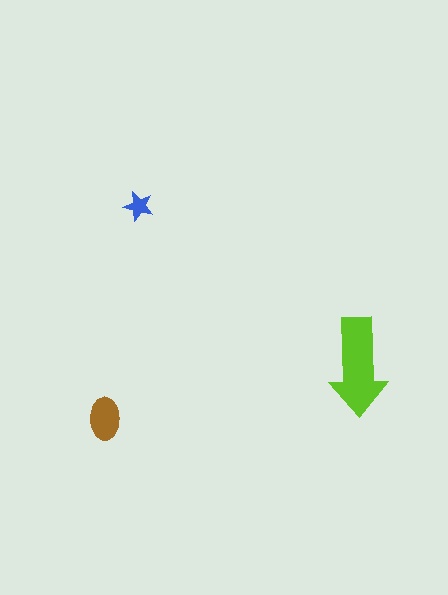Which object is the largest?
The lime arrow.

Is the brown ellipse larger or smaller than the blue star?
Larger.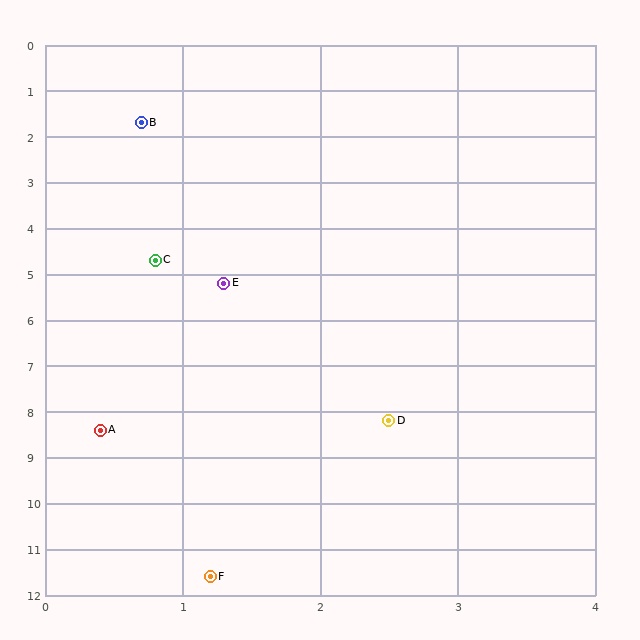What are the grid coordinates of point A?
Point A is at approximately (0.4, 8.4).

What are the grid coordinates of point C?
Point C is at approximately (0.8, 4.7).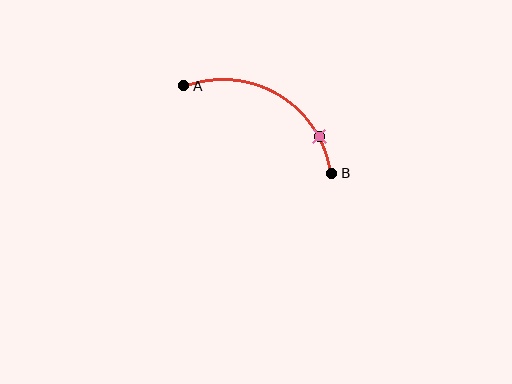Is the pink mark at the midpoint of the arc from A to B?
No. The pink mark lies on the arc but is closer to endpoint B. The arc midpoint would be at the point on the curve equidistant along the arc from both A and B.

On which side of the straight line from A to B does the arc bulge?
The arc bulges above the straight line connecting A and B.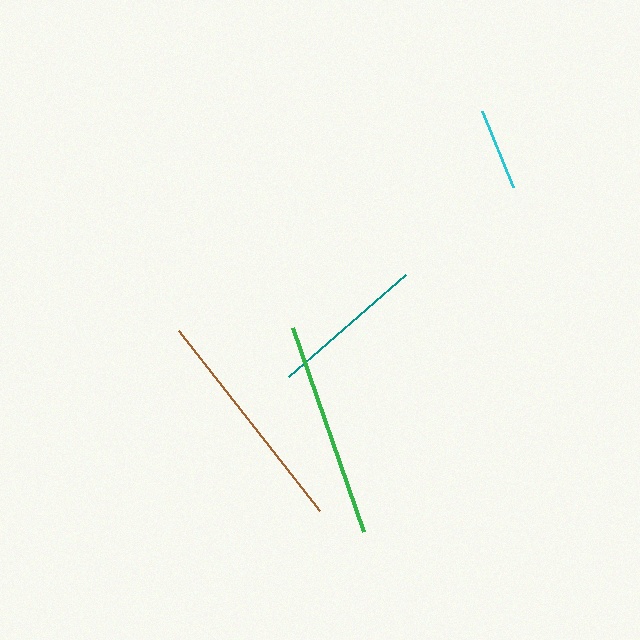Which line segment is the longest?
The brown line is the longest at approximately 230 pixels.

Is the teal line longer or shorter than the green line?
The green line is longer than the teal line.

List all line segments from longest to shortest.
From longest to shortest: brown, green, teal, cyan.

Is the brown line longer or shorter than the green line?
The brown line is longer than the green line.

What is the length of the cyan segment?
The cyan segment is approximately 82 pixels long.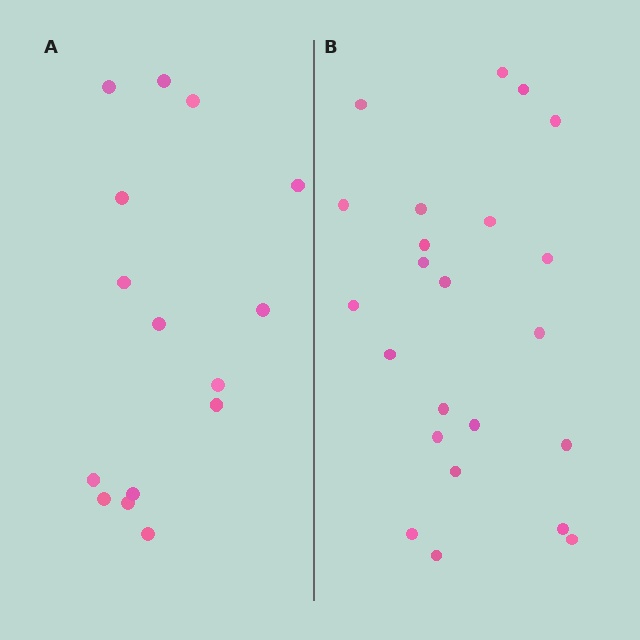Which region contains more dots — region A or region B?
Region B (the right region) has more dots.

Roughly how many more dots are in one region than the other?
Region B has roughly 8 or so more dots than region A.